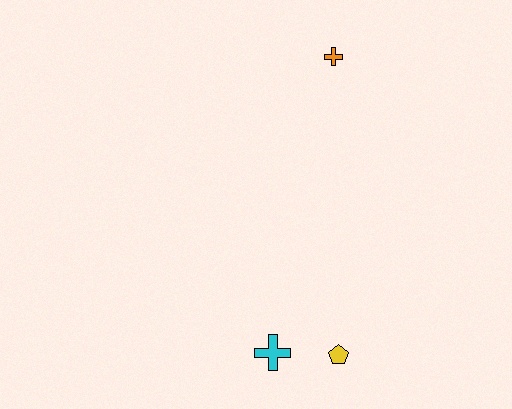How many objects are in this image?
There are 3 objects.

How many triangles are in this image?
There are no triangles.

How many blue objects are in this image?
There are no blue objects.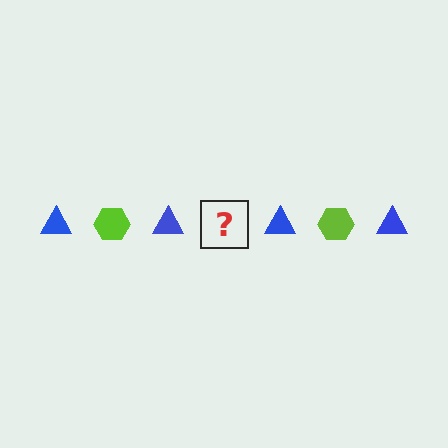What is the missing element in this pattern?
The missing element is a lime hexagon.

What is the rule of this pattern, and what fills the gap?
The rule is that the pattern alternates between blue triangle and lime hexagon. The gap should be filled with a lime hexagon.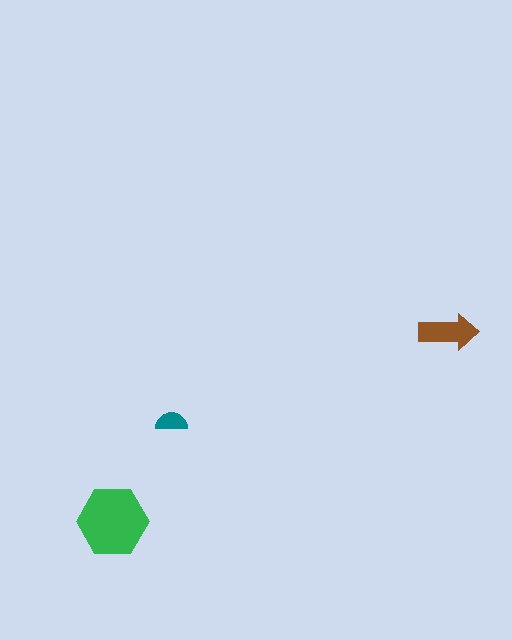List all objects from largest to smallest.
The green hexagon, the brown arrow, the teal semicircle.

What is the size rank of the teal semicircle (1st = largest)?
3rd.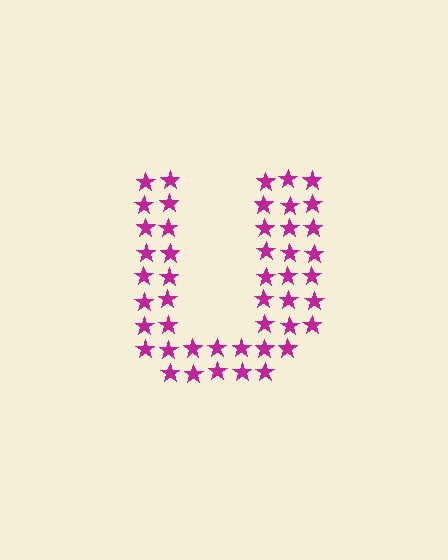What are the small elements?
The small elements are stars.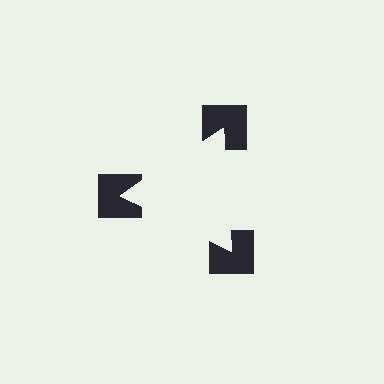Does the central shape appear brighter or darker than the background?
It typically appears slightly brighter than the background, even though no actual brightness change is drawn.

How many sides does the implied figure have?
3 sides.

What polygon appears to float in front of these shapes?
An illusory triangle — its edges are inferred from the aligned wedge cuts in the notched squares, not physically drawn.